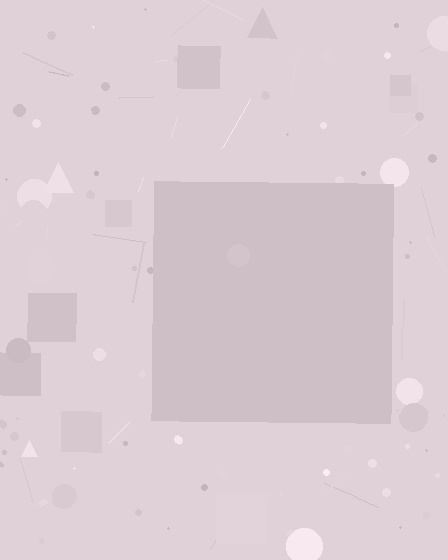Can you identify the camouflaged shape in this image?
The camouflaged shape is a square.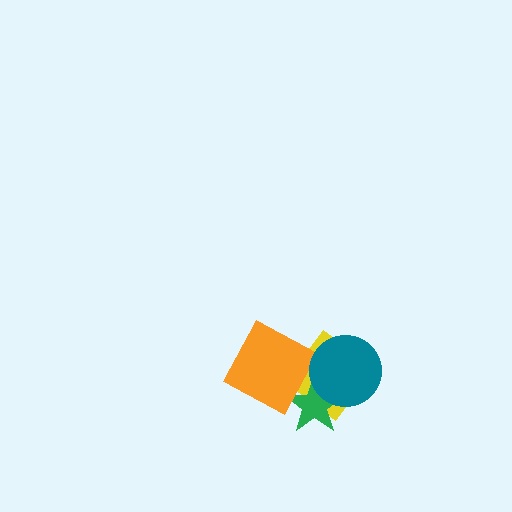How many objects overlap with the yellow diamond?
3 objects overlap with the yellow diamond.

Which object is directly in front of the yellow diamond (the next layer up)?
The green star is directly in front of the yellow diamond.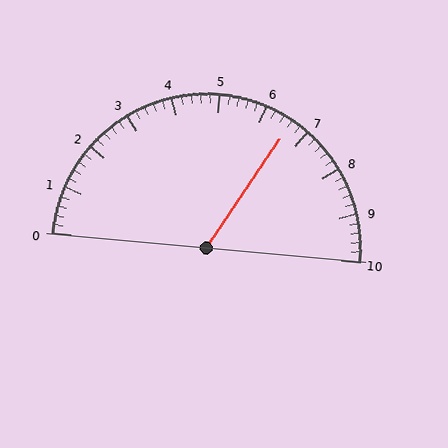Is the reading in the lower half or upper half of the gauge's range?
The reading is in the upper half of the range (0 to 10).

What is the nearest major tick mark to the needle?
The nearest major tick mark is 7.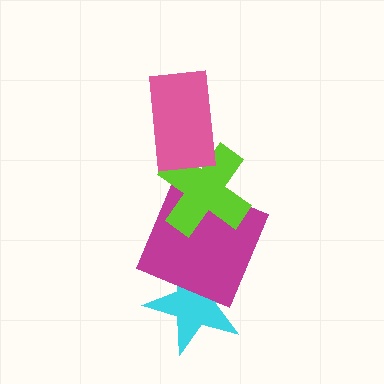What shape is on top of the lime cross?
The pink rectangle is on top of the lime cross.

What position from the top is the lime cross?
The lime cross is 2nd from the top.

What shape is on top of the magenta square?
The lime cross is on top of the magenta square.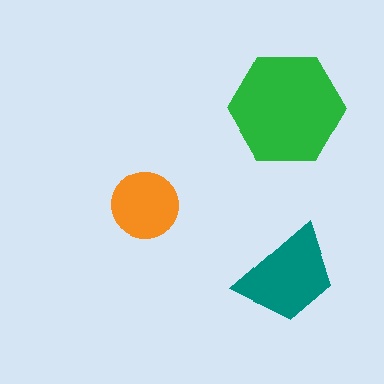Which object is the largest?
The green hexagon.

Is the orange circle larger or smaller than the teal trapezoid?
Smaller.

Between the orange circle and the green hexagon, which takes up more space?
The green hexagon.